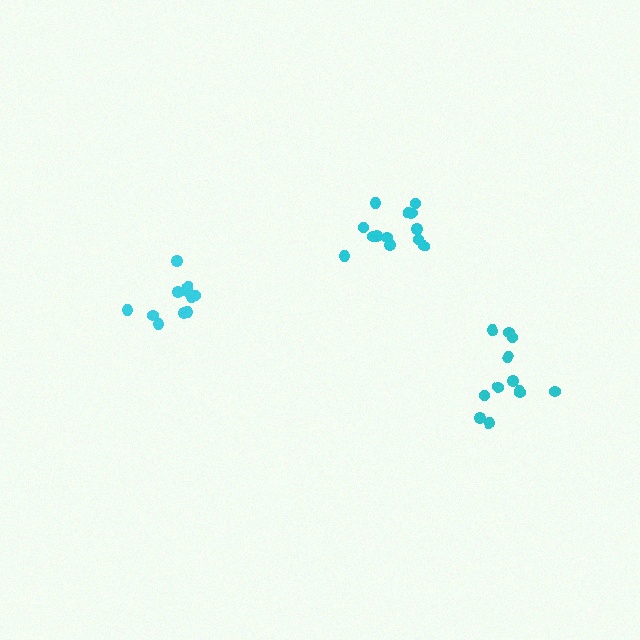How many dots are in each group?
Group 1: 11 dots, Group 2: 12 dots, Group 3: 13 dots (36 total).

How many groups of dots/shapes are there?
There are 3 groups.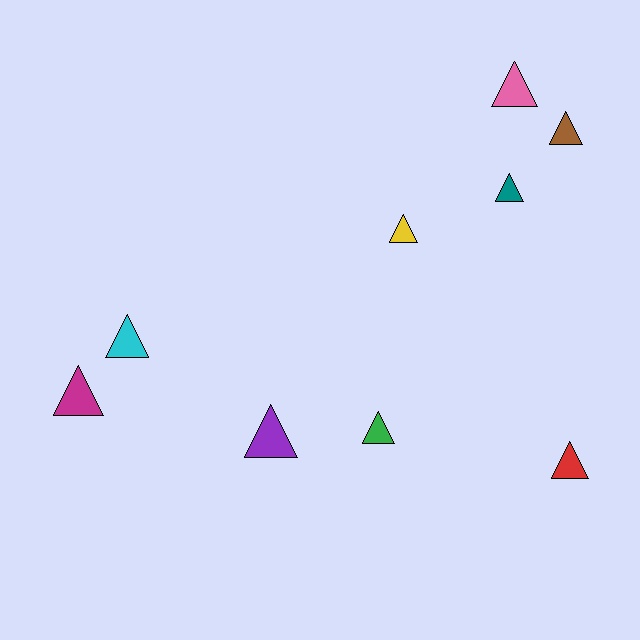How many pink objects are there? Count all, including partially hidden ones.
There is 1 pink object.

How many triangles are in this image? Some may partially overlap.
There are 9 triangles.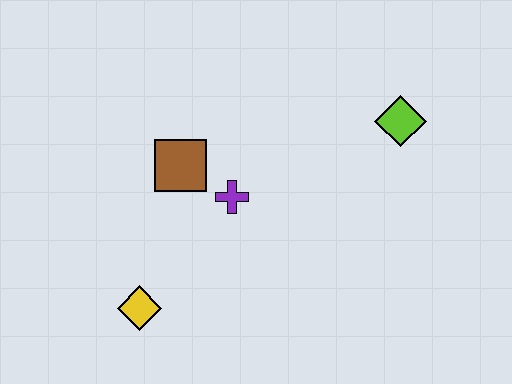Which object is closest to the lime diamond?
The purple cross is closest to the lime diamond.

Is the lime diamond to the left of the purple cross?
No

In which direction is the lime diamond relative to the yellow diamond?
The lime diamond is to the right of the yellow diamond.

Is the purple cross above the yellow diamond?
Yes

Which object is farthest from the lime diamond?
The yellow diamond is farthest from the lime diamond.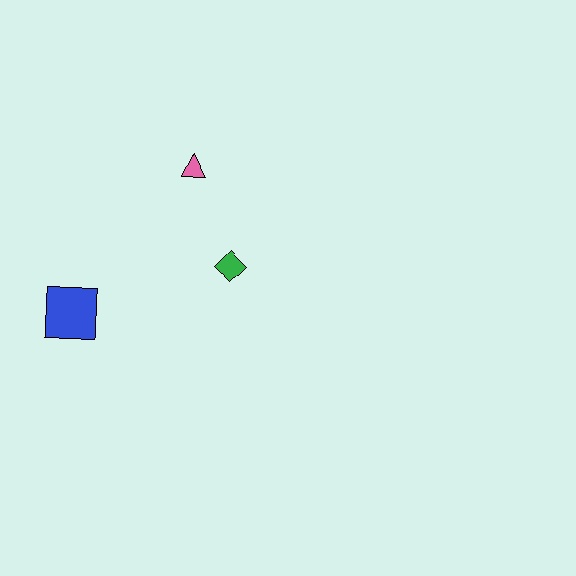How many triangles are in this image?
There is 1 triangle.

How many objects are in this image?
There are 3 objects.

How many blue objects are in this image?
There is 1 blue object.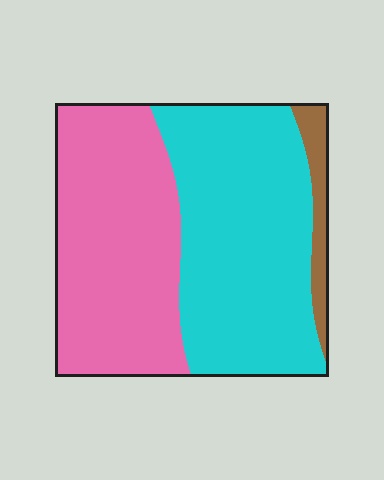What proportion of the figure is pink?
Pink covers roughly 45% of the figure.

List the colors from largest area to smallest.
From largest to smallest: cyan, pink, brown.